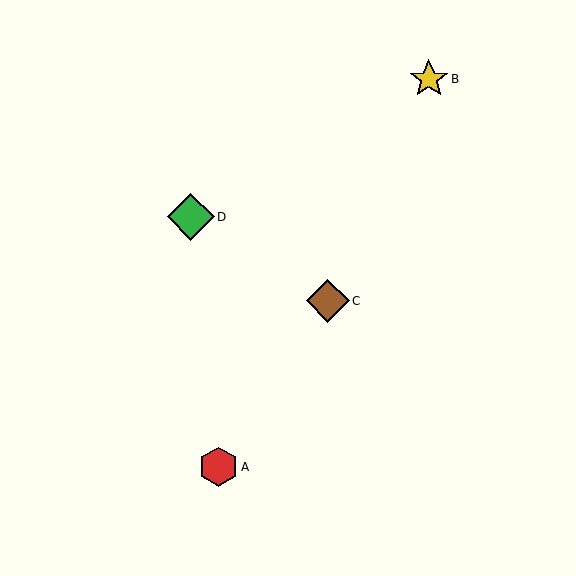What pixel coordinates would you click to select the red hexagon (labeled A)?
Click at (218, 467) to select the red hexagon A.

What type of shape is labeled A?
Shape A is a red hexagon.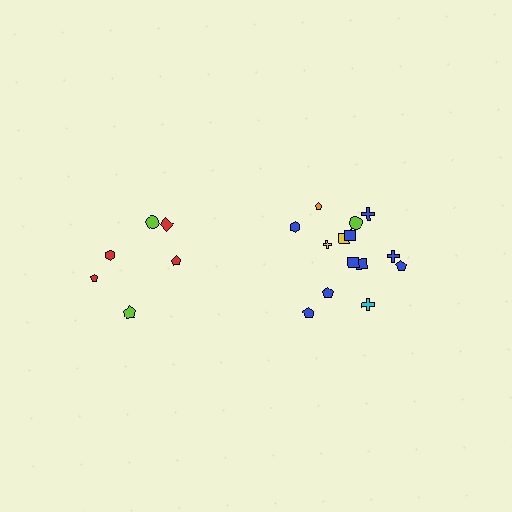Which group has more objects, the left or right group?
The right group.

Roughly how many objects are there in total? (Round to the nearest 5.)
Roughly 20 objects in total.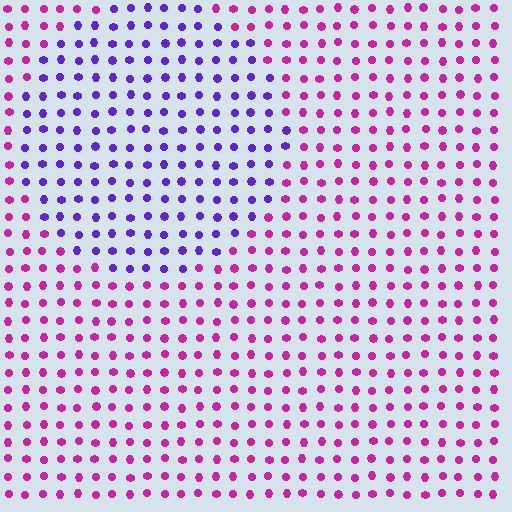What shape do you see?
I see a circle.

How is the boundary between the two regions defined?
The boundary is defined purely by a slight shift in hue (about 50 degrees). Spacing, size, and orientation are identical on both sides.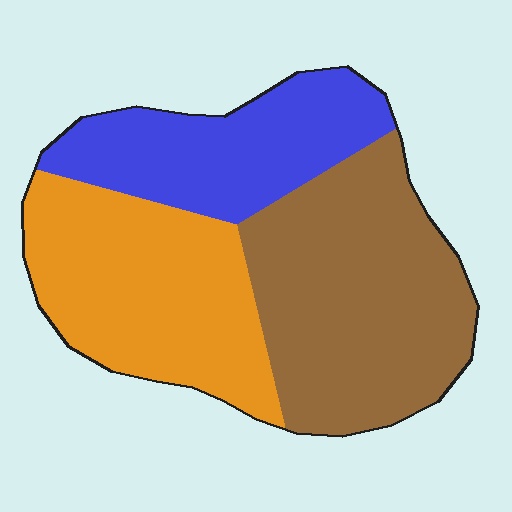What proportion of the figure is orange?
Orange takes up about one third (1/3) of the figure.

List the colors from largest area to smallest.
From largest to smallest: brown, orange, blue.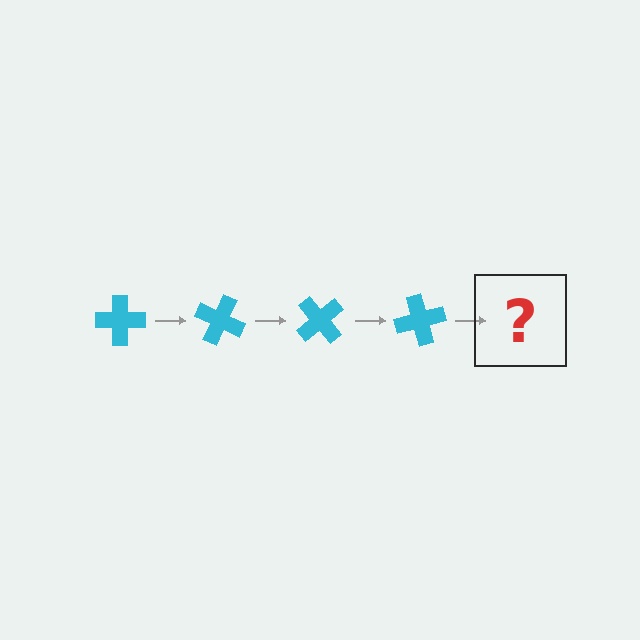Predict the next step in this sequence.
The next step is a cyan cross rotated 100 degrees.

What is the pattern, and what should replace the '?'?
The pattern is that the cross rotates 25 degrees each step. The '?' should be a cyan cross rotated 100 degrees.